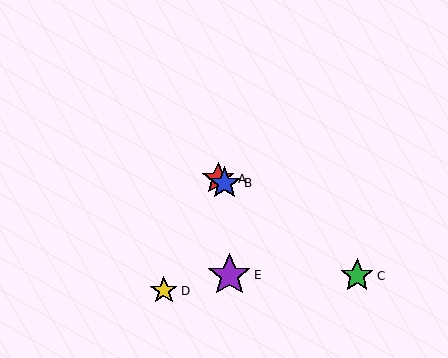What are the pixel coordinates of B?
Object B is at (224, 183).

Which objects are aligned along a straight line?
Objects A, B, C are aligned along a straight line.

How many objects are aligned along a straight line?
3 objects (A, B, C) are aligned along a straight line.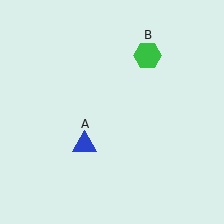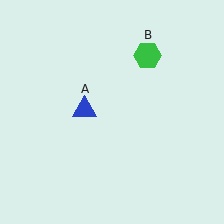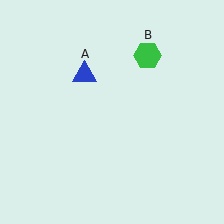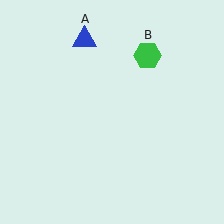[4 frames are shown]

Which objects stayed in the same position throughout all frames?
Green hexagon (object B) remained stationary.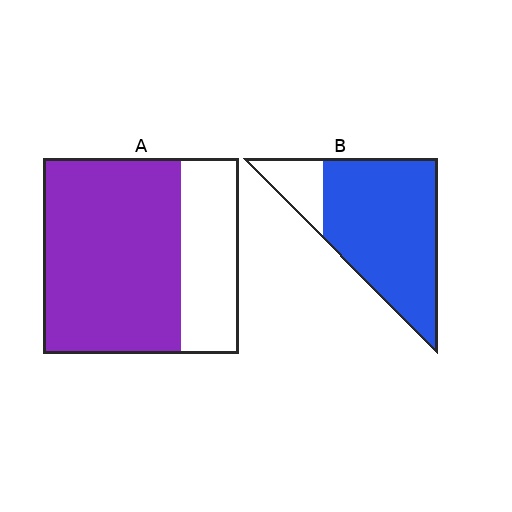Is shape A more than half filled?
Yes.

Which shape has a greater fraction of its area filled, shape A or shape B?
Shape B.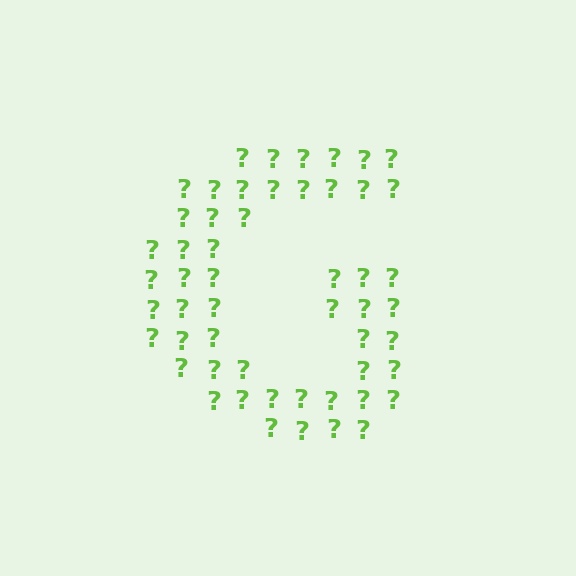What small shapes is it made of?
It is made of small question marks.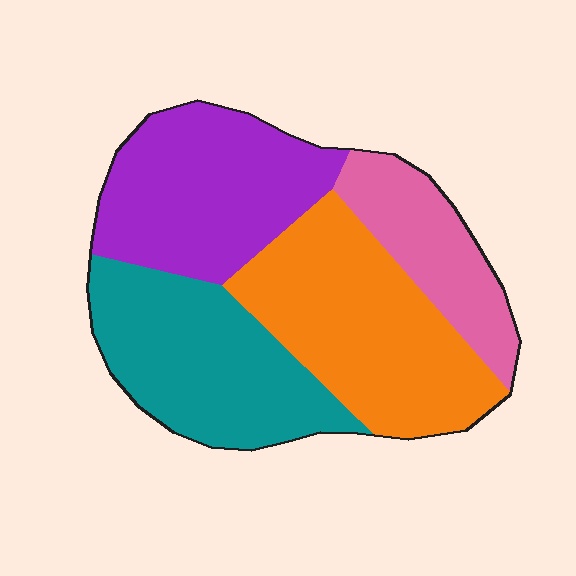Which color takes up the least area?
Pink, at roughly 15%.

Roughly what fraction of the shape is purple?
Purple covers around 25% of the shape.